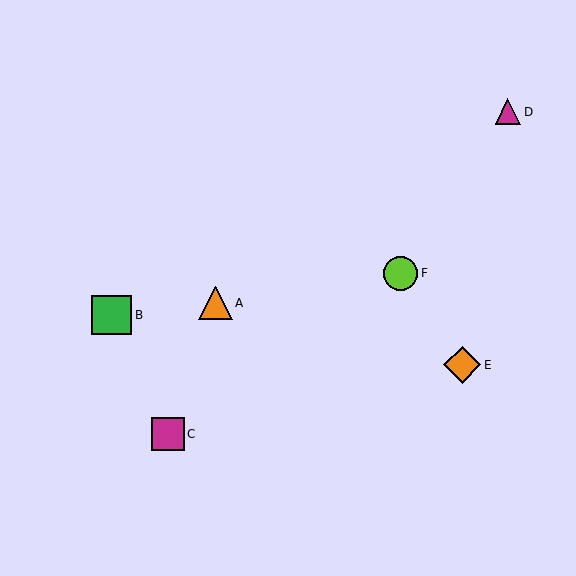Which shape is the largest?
The green square (labeled B) is the largest.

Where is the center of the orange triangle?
The center of the orange triangle is at (216, 303).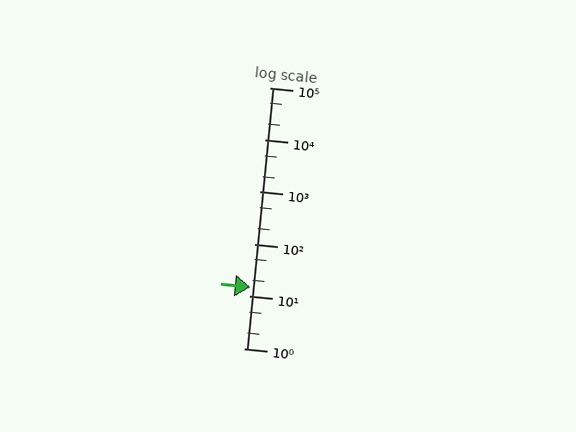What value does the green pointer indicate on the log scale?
The pointer indicates approximately 15.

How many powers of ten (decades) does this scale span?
The scale spans 5 decades, from 1 to 100000.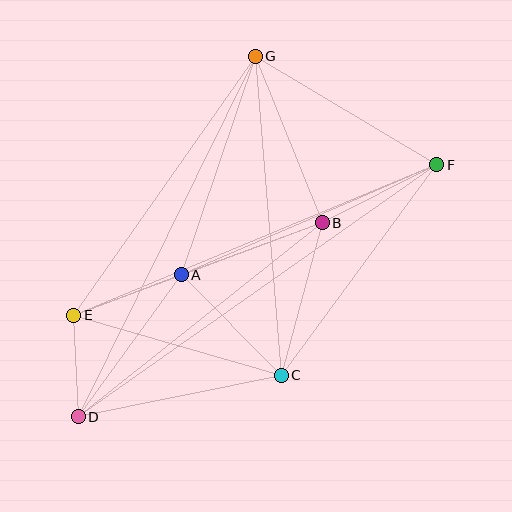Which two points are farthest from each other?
Points D and F are farthest from each other.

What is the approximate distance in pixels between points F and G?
The distance between F and G is approximately 211 pixels.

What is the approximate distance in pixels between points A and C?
The distance between A and C is approximately 142 pixels.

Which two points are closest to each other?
Points D and E are closest to each other.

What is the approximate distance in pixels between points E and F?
The distance between E and F is approximately 393 pixels.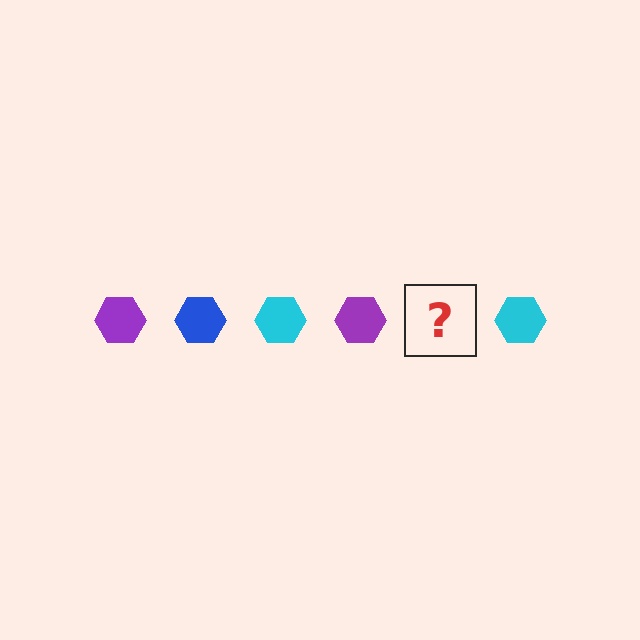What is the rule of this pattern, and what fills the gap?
The rule is that the pattern cycles through purple, blue, cyan hexagons. The gap should be filled with a blue hexagon.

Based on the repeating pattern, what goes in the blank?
The blank should be a blue hexagon.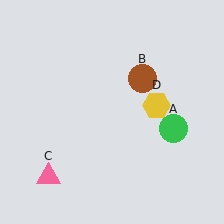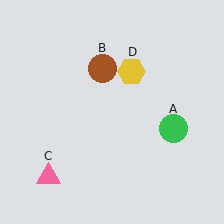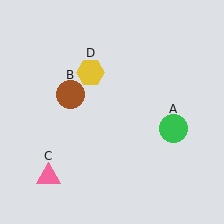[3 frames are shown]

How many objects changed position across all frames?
2 objects changed position: brown circle (object B), yellow hexagon (object D).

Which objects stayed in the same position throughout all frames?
Green circle (object A) and pink triangle (object C) remained stationary.